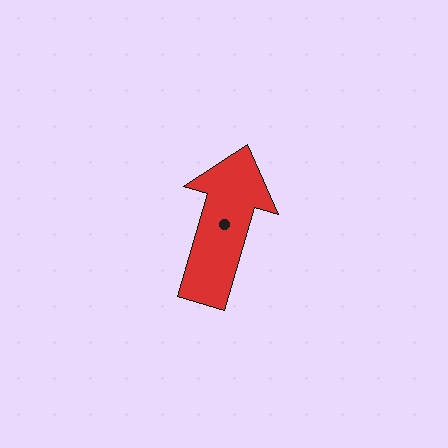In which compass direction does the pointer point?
North.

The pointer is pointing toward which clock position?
Roughly 1 o'clock.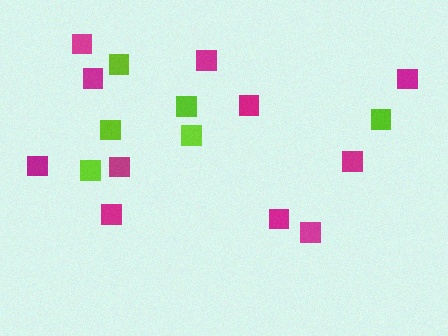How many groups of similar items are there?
There are 2 groups: one group of magenta squares (11) and one group of lime squares (6).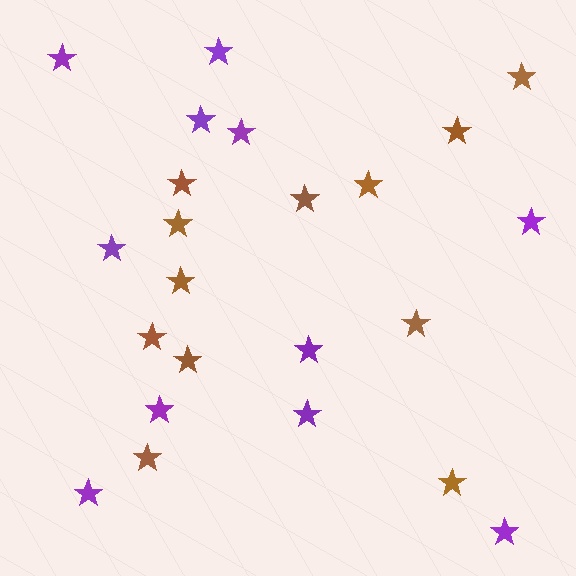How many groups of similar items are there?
There are 2 groups: one group of brown stars (12) and one group of purple stars (11).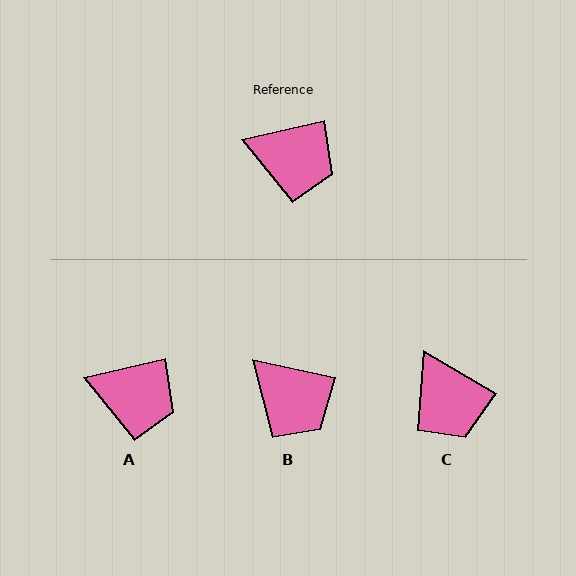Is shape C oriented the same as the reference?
No, it is off by about 43 degrees.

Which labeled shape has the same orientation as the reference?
A.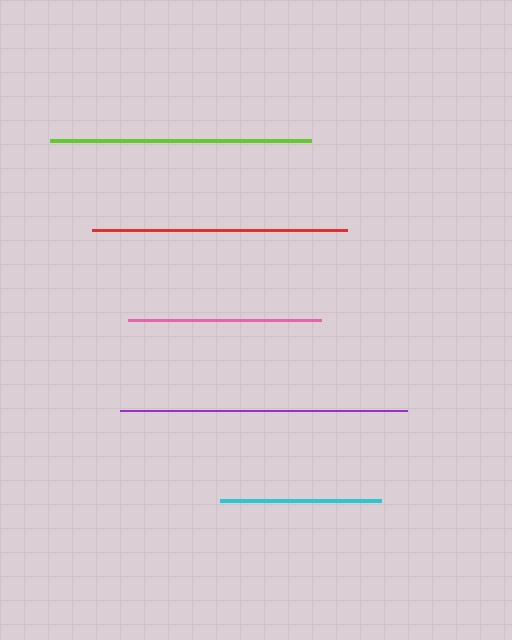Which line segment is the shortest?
The cyan line is the shortest at approximately 161 pixels.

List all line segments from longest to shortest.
From longest to shortest: purple, lime, red, pink, cyan.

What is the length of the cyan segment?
The cyan segment is approximately 161 pixels long.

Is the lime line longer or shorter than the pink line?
The lime line is longer than the pink line.